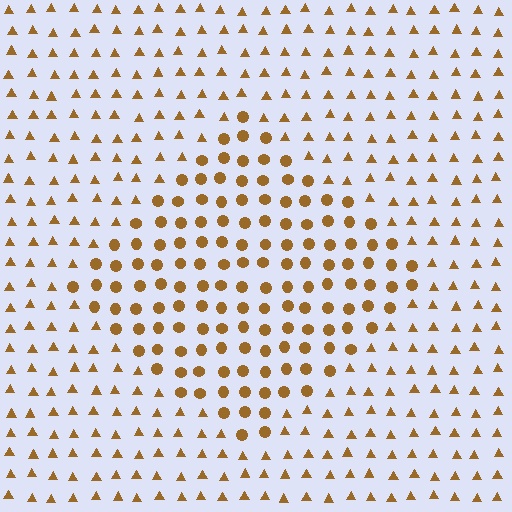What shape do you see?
I see a diamond.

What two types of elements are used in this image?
The image uses circles inside the diamond region and triangles outside it.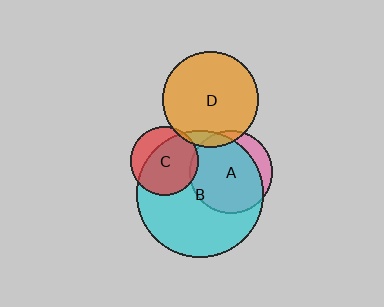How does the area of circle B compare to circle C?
Approximately 3.4 times.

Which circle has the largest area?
Circle B (cyan).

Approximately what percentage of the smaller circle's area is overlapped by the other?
Approximately 10%.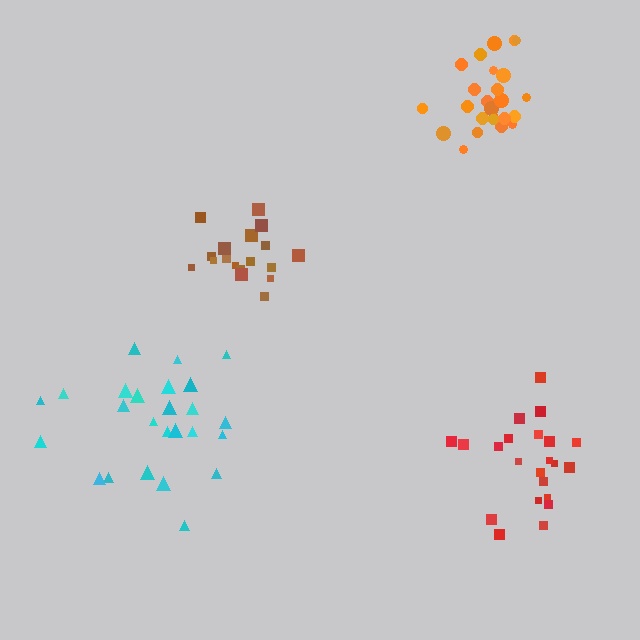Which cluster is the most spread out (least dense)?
Cyan.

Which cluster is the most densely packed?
Orange.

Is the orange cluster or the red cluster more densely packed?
Orange.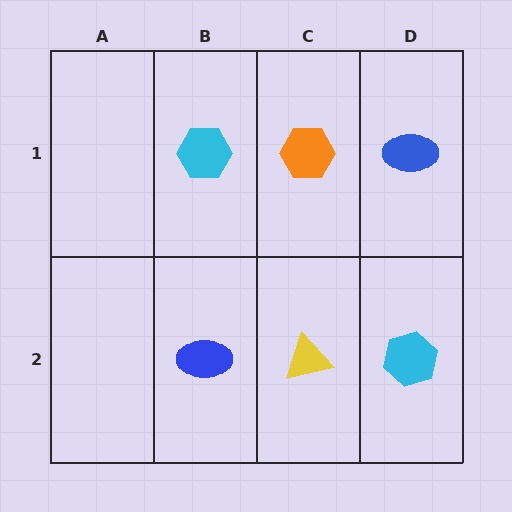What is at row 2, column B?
A blue ellipse.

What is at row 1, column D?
A blue ellipse.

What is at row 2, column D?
A cyan hexagon.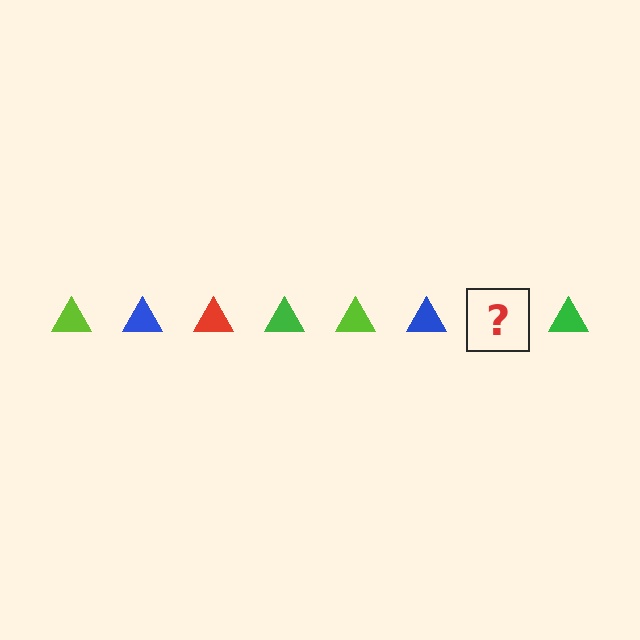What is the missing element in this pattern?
The missing element is a red triangle.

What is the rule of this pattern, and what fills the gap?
The rule is that the pattern cycles through lime, blue, red, green triangles. The gap should be filled with a red triangle.